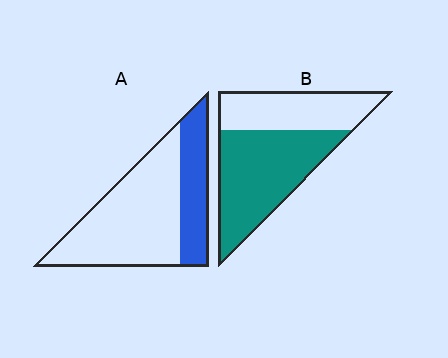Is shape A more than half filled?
No.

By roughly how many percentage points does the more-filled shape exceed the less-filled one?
By roughly 30 percentage points (B over A).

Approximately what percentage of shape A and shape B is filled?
A is approximately 30% and B is approximately 60%.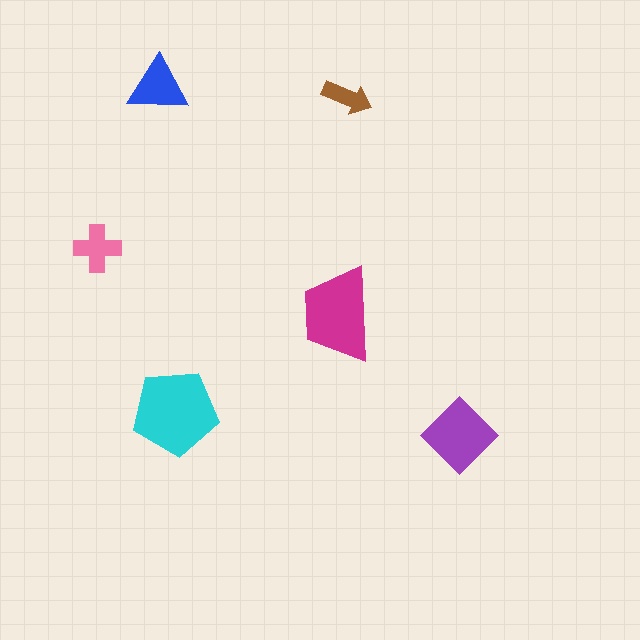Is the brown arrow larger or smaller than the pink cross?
Smaller.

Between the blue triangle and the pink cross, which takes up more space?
The blue triangle.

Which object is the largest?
The cyan pentagon.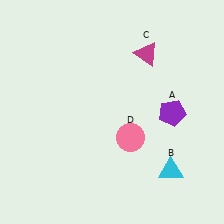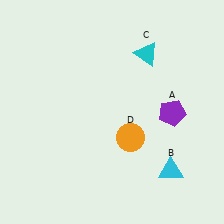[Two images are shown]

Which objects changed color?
C changed from magenta to cyan. D changed from pink to orange.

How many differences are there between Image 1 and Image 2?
There are 2 differences between the two images.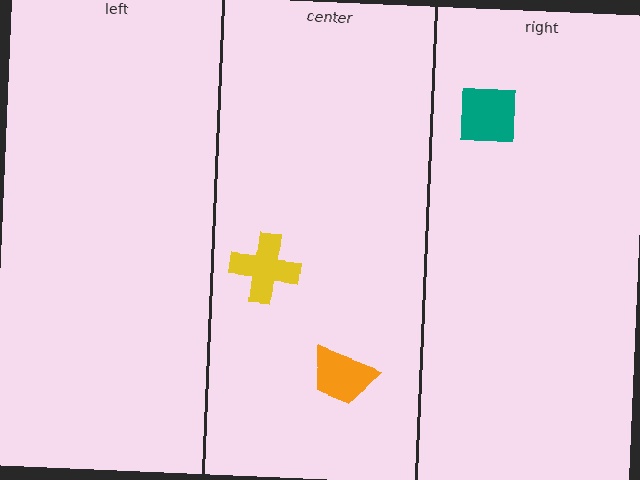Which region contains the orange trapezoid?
The center region.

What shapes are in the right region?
The teal square.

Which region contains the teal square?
The right region.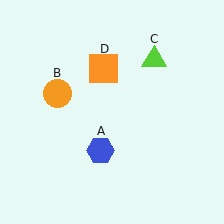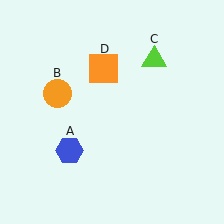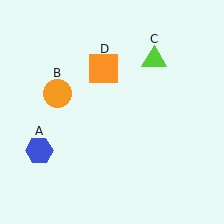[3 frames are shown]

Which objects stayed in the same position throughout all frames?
Orange circle (object B) and lime triangle (object C) and orange square (object D) remained stationary.